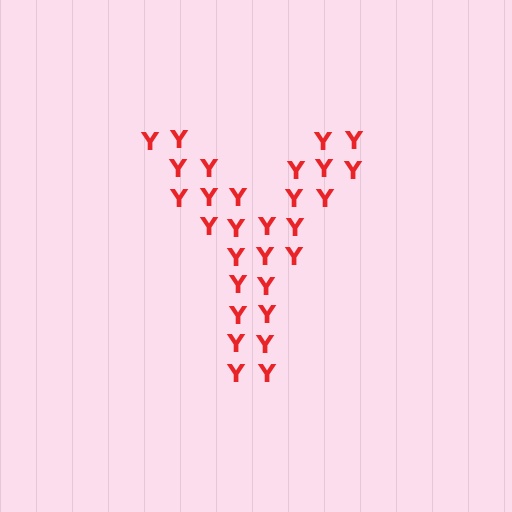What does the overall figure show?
The overall figure shows the letter Y.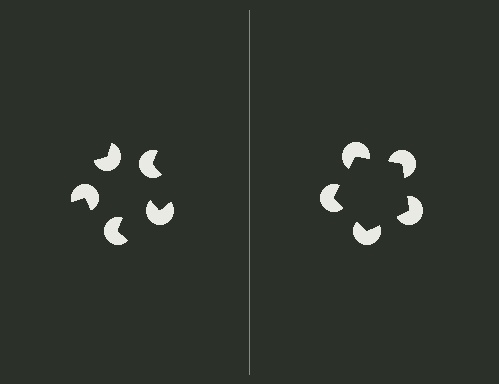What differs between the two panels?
The pac-man discs are positioned identically on both sides; only the wedge orientations differ. On the right they align to a pentagon; on the left they are misaligned.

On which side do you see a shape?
An illusory pentagon appears on the right side. On the left side the wedge cuts are rotated, so no coherent shape forms.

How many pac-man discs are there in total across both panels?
10 — 5 on each side.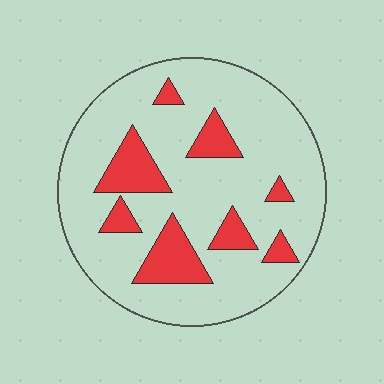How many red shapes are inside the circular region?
8.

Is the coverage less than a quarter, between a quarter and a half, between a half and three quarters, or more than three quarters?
Less than a quarter.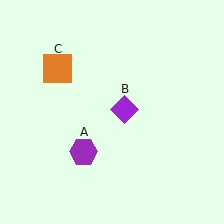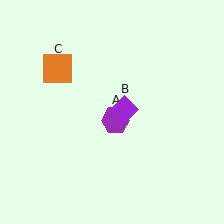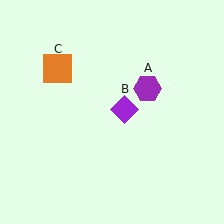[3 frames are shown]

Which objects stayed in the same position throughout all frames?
Purple diamond (object B) and orange square (object C) remained stationary.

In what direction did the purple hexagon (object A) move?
The purple hexagon (object A) moved up and to the right.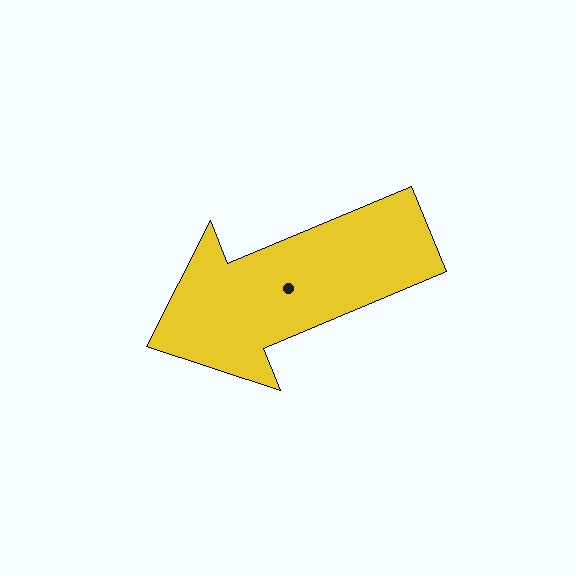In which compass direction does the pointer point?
Southwest.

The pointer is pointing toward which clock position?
Roughly 8 o'clock.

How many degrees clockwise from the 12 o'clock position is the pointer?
Approximately 247 degrees.